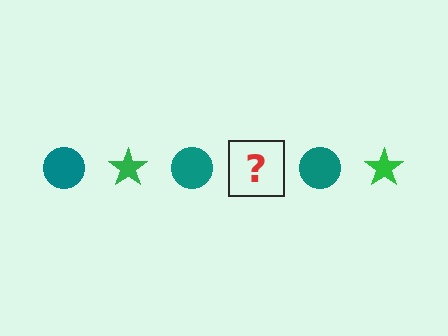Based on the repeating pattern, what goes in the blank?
The blank should be a green star.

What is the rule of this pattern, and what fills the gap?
The rule is that the pattern alternates between teal circle and green star. The gap should be filled with a green star.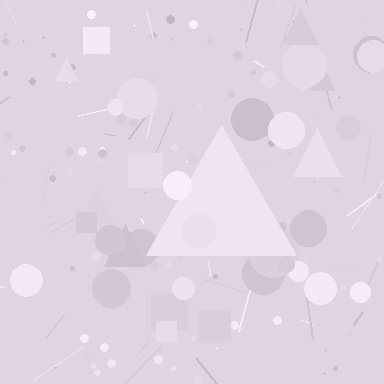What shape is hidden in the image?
A triangle is hidden in the image.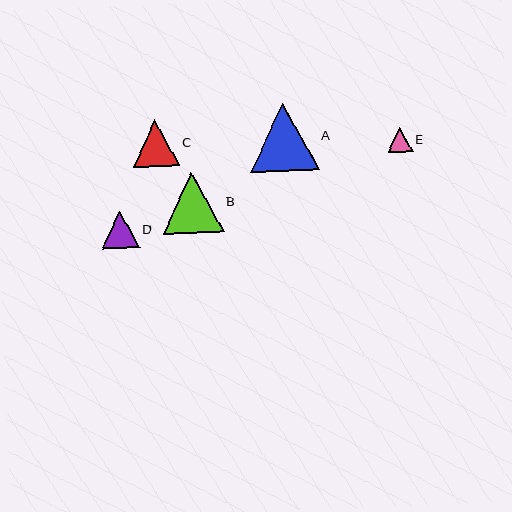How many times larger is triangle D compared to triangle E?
Triangle D is approximately 1.5 times the size of triangle E.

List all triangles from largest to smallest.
From largest to smallest: A, B, C, D, E.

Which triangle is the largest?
Triangle A is the largest with a size of approximately 69 pixels.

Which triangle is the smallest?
Triangle E is the smallest with a size of approximately 25 pixels.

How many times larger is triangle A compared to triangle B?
Triangle A is approximately 1.1 times the size of triangle B.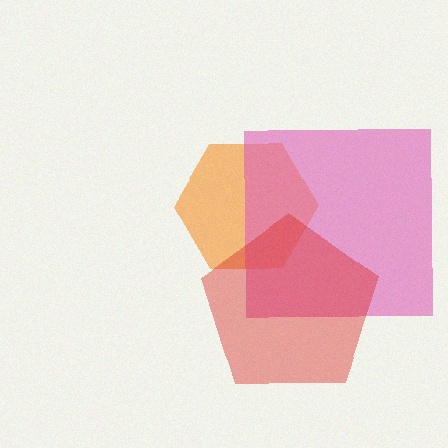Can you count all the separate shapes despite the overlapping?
Yes, there are 3 separate shapes.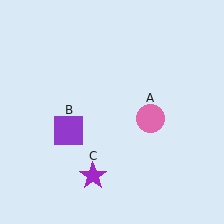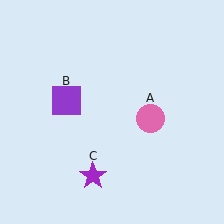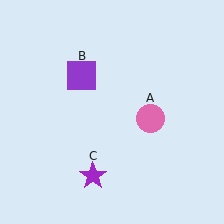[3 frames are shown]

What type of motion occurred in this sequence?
The purple square (object B) rotated clockwise around the center of the scene.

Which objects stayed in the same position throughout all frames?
Pink circle (object A) and purple star (object C) remained stationary.